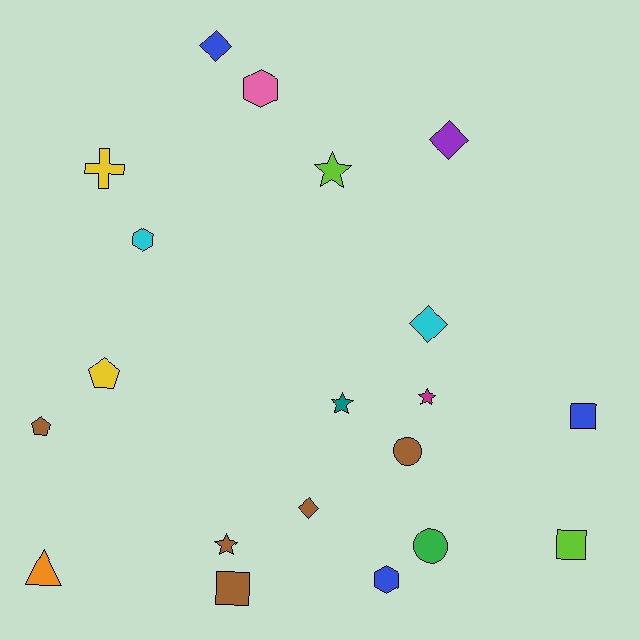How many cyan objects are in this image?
There are 2 cyan objects.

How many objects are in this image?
There are 20 objects.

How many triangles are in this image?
There is 1 triangle.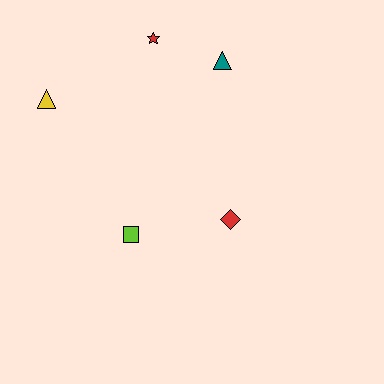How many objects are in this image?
There are 5 objects.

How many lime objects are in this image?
There is 1 lime object.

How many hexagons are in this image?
There are no hexagons.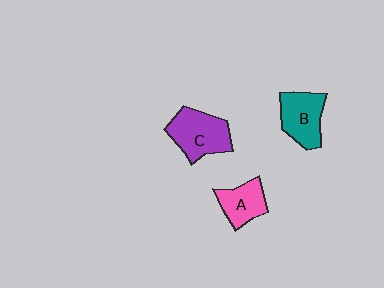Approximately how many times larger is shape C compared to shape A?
Approximately 1.5 times.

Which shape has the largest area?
Shape C (purple).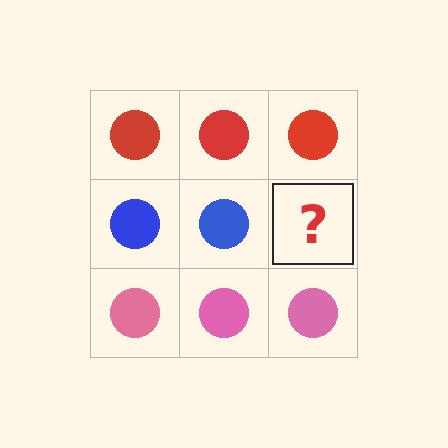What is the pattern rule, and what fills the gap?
The rule is that each row has a consistent color. The gap should be filled with a blue circle.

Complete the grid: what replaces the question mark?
The question mark should be replaced with a blue circle.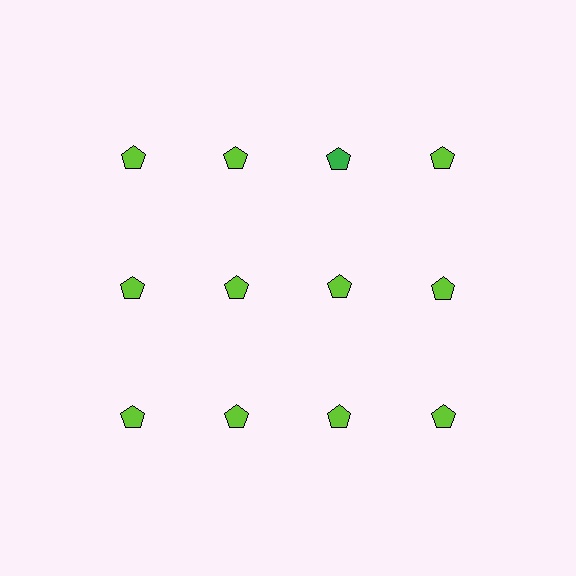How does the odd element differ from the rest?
It has a different color: green instead of lime.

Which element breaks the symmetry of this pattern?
The green pentagon in the top row, center column breaks the symmetry. All other shapes are lime pentagons.